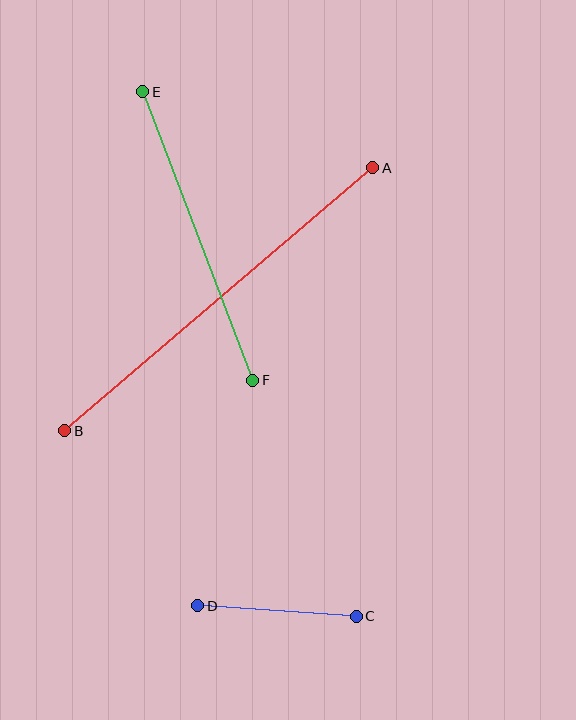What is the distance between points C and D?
The distance is approximately 159 pixels.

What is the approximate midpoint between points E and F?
The midpoint is at approximately (198, 236) pixels.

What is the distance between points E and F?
The distance is approximately 309 pixels.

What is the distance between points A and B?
The distance is approximately 405 pixels.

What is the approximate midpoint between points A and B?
The midpoint is at approximately (219, 299) pixels.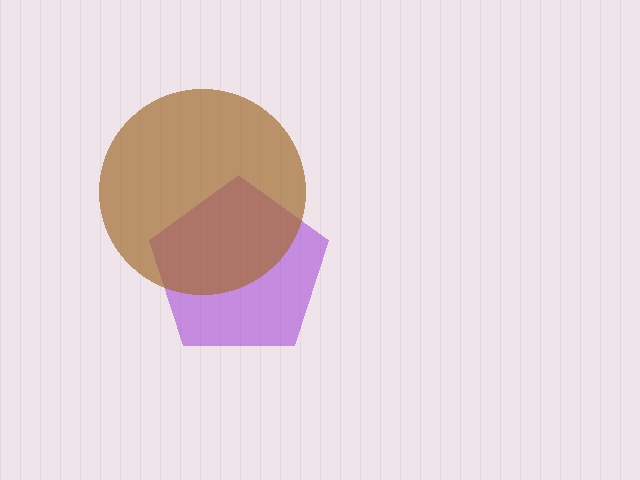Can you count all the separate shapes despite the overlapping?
Yes, there are 2 separate shapes.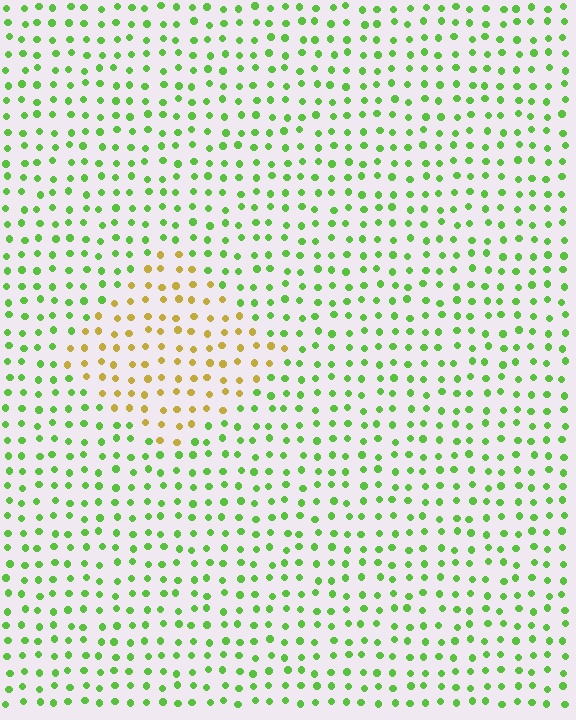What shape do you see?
I see a diamond.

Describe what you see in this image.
The image is filled with small lime elements in a uniform arrangement. A diamond-shaped region is visible where the elements are tinted to a slightly different hue, forming a subtle color boundary.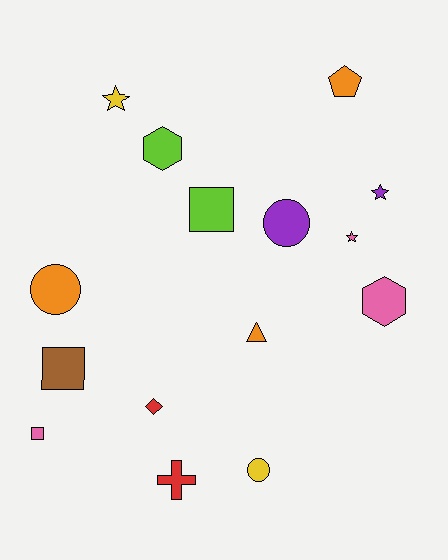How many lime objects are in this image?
There are 2 lime objects.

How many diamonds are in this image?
There is 1 diamond.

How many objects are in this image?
There are 15 objects.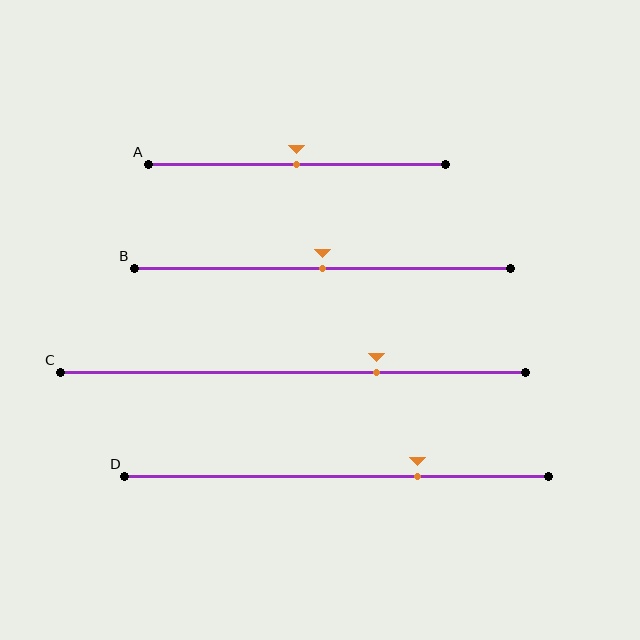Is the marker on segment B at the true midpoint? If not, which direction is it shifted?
Yes, the marker on segment B is at the true midpoint.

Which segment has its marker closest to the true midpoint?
Segment A has its marker closest to the true midpoint.